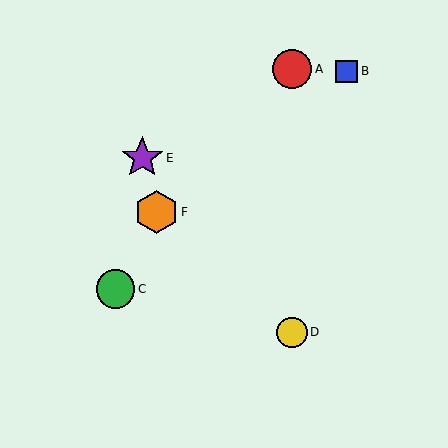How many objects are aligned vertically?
2 objects (A, D) are aligned vertically.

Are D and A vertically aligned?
Yes, both are at x≈292.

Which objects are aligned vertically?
Objects A, D are aligned vertically.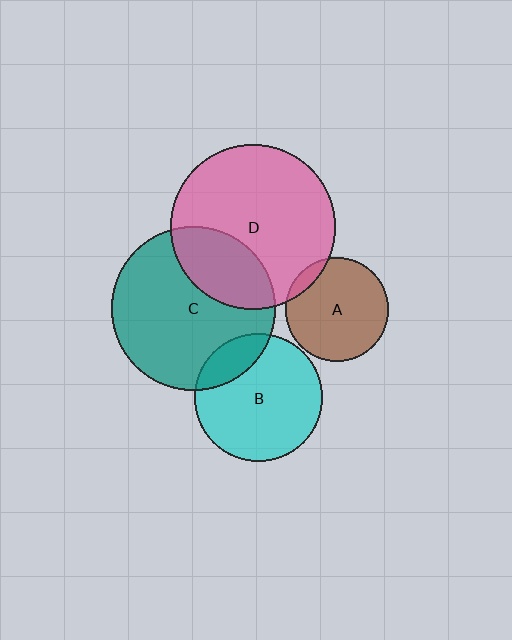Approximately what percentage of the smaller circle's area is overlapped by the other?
Approximately 25%.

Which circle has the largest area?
Circle D (pink).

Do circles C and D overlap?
Yes.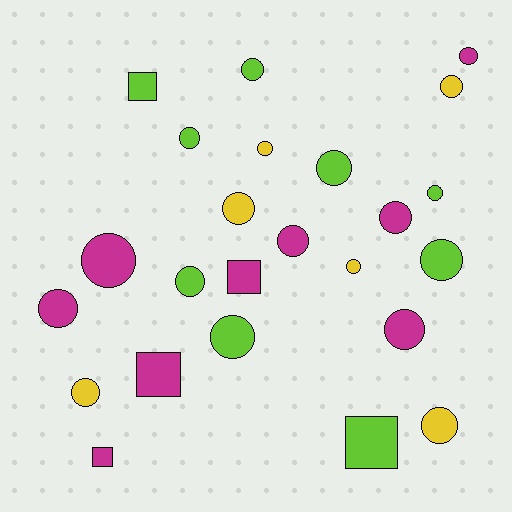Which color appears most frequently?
Lime, with 9 objects.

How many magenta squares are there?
There are 3 magenta squares.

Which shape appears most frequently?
Circle, with 19 objects.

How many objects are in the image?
There are 24 objects.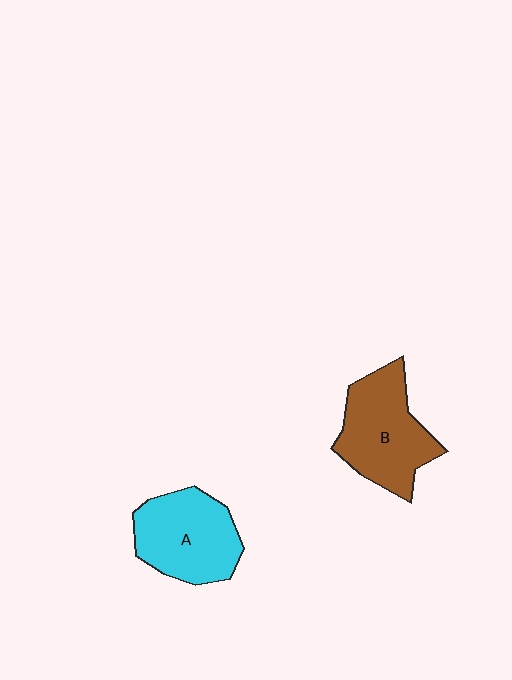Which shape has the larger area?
Shape B (brown).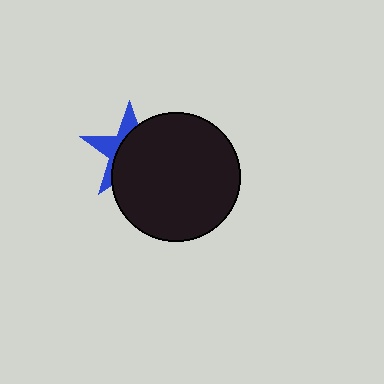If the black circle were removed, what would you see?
You would see the complete blue star.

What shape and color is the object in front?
The object in front is a black circle.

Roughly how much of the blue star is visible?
A small part of it is visible (roughly 36%).